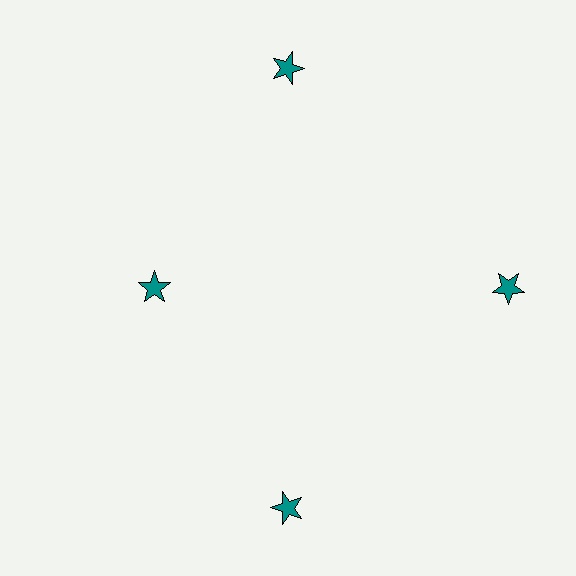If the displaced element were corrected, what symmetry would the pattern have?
It would have 4-fold rotational symmetry — the pattern would map onto itself every 90 degrees.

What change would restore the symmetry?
The symmetry would be restored by moving it outward, back onto the ring so that all 4 stars sit at equal angles and equal distance from the center.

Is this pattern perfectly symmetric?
No. The 4 teal stars are arranged in a ring, but one element near the 9 o'clock position is pulled inward toward the center, breaking the 4-fold rotational symmetry.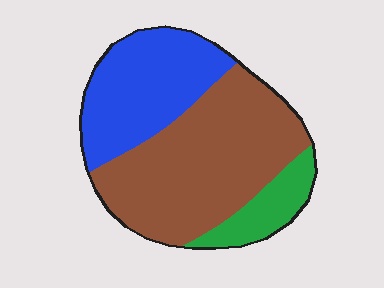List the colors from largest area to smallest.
From largest to smallest: brown, blue, green.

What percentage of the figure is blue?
Blue takes up between a sixth and a third of the figure.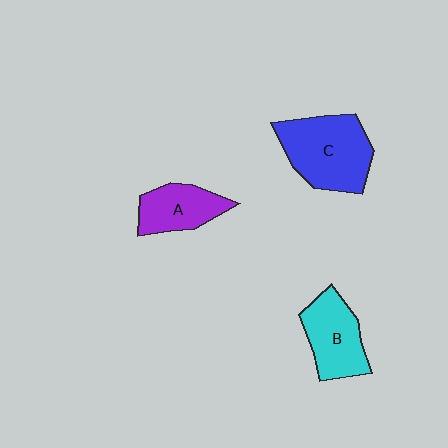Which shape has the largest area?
Shape C (blue).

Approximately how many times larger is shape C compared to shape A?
Approximately 1.6 times.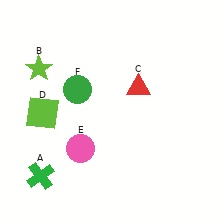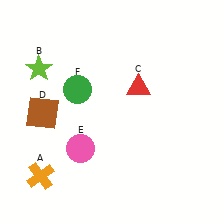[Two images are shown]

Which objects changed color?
A changed from green to orange. D changed from lime to brown.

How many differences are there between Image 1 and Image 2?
There are 2 differences between the two images.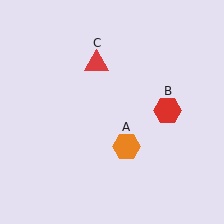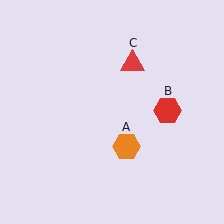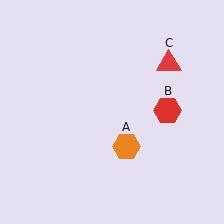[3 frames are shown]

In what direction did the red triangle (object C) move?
The red triangle (object C) moved right.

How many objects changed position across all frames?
1 object changed position: red triangle (object C).